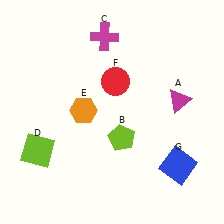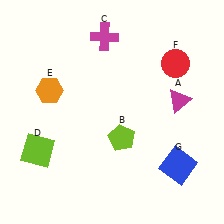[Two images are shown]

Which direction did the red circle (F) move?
The red circle (F) moved right.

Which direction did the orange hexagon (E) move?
The orange hexagon (E) moved left.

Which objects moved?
The objects that moved are: the orange hexagon (E), the red circle (F).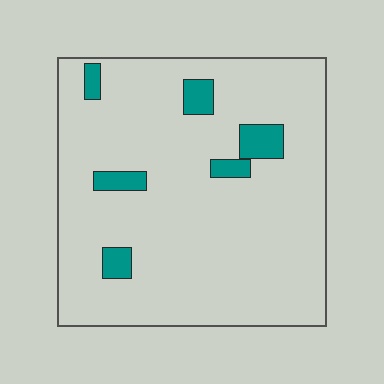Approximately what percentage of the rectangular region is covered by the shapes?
Approximately 10%.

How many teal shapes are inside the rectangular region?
6.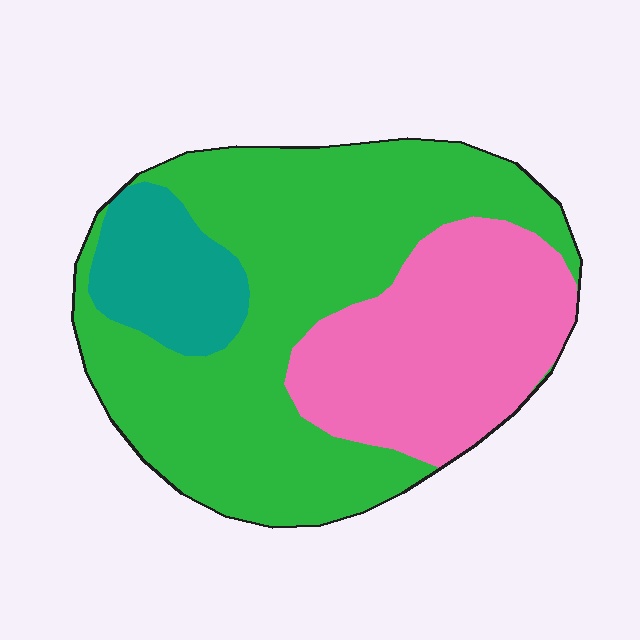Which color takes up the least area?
Teal, at roughly 15%.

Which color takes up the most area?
Green, at roughly 55%.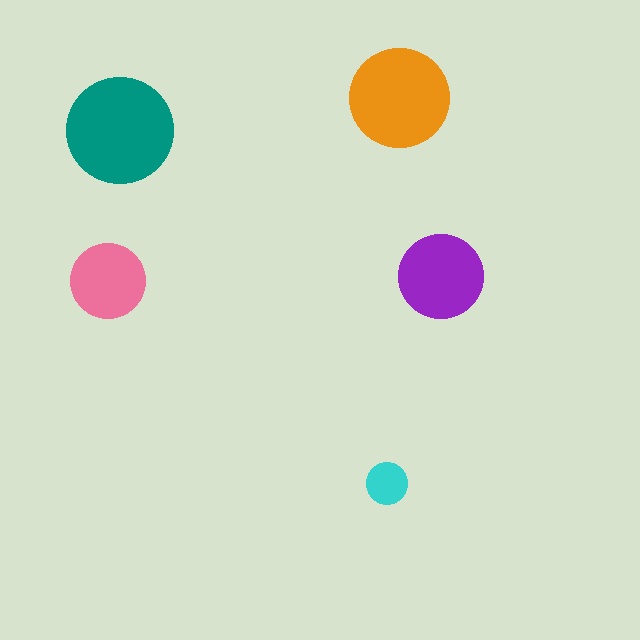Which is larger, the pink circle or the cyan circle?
The pink one.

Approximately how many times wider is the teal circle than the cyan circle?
About 2.5 times wider.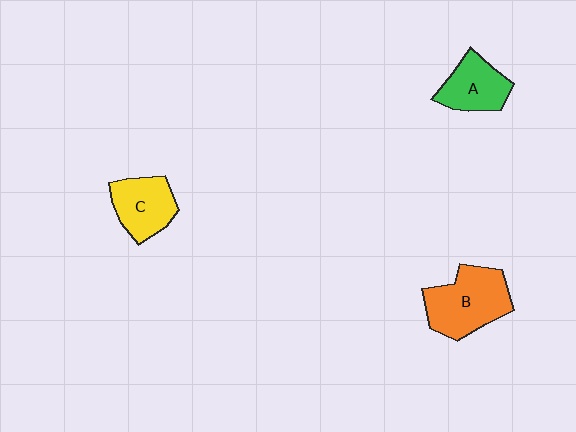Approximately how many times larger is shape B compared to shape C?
Approximately 1.4 times.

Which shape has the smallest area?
Shape A (green).